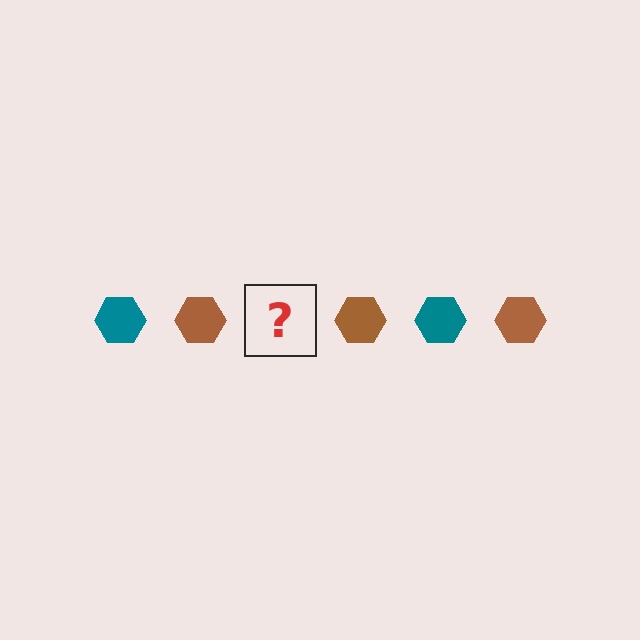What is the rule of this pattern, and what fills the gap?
The rule is that the pattern cycles through teal, brown hexagons. The gap should be filled with a teal hexagon.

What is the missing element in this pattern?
The missing element is a teal hexagon.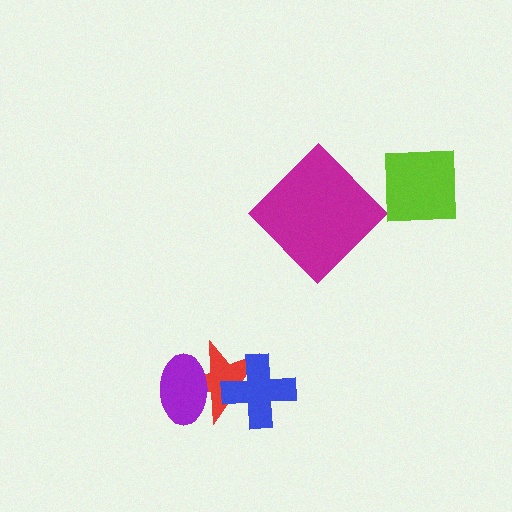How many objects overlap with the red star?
2 objects overlap with the red star.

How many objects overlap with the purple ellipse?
1 object overlaps with the purple ellipse.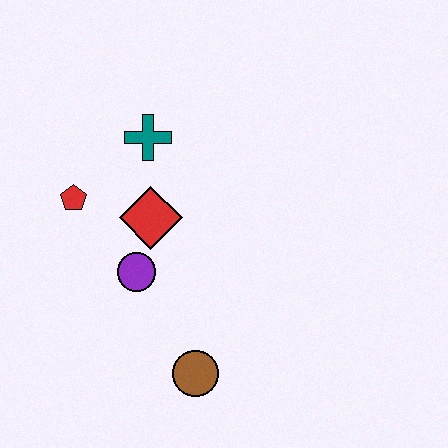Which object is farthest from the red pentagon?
The brown circle is farthest from the red pentagon.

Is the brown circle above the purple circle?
No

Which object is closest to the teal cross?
The red diamond is closest to the teal cross.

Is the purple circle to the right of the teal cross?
No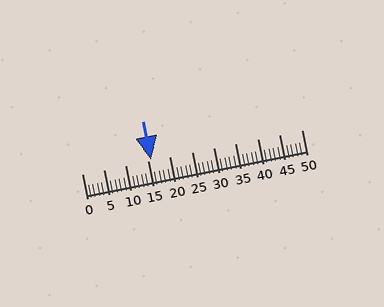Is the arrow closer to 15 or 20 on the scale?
The arrow is closer to 15.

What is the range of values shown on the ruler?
The ruler shows values from 0 to 50.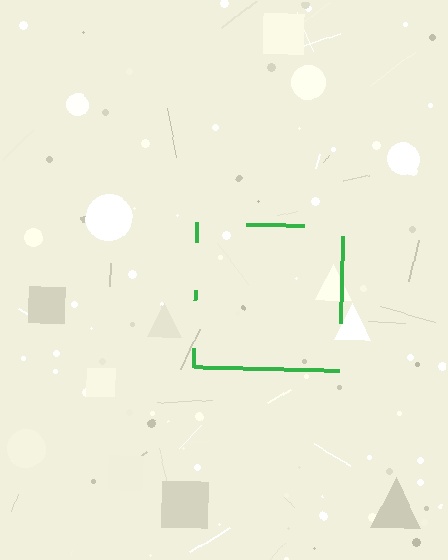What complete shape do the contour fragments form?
The contour fragments form a square.